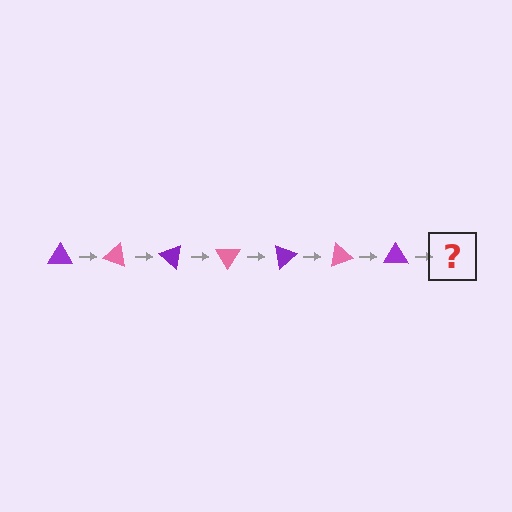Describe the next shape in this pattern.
It should be a pink triangle, rotated 140 degrees from the start.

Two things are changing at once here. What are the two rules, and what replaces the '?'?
The two rules are that it rotates 20 degrees each step and the color cycles through purple and pink. The '?' should be a pink triangle, rotated 140 degrees from the start.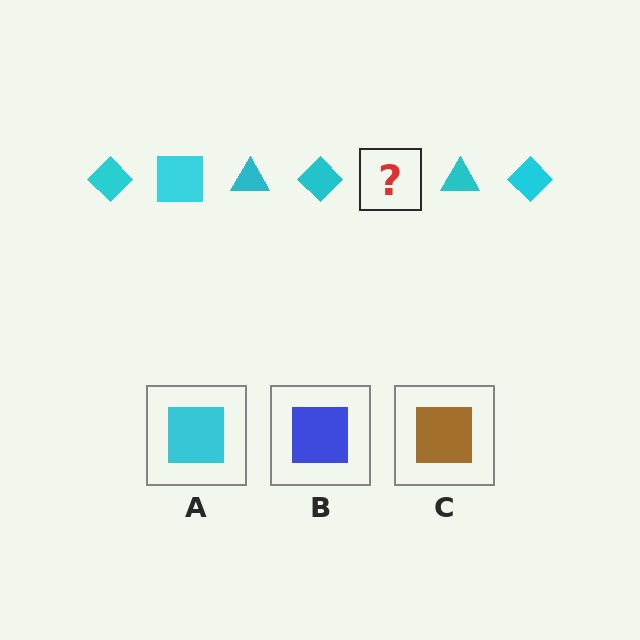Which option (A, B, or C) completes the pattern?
A.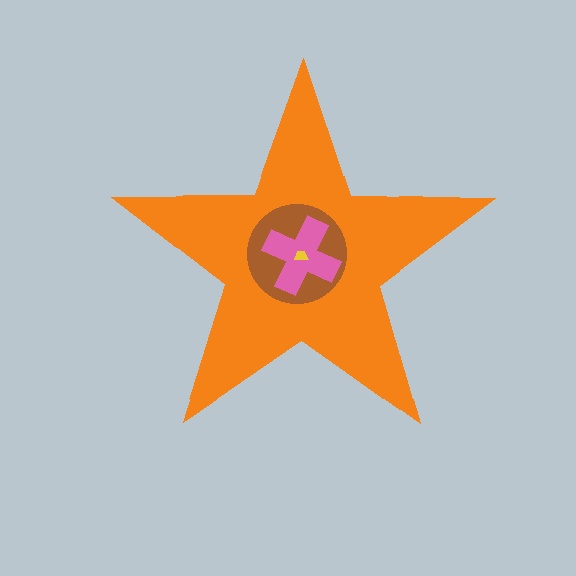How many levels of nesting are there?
4.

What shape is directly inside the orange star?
The brown circle.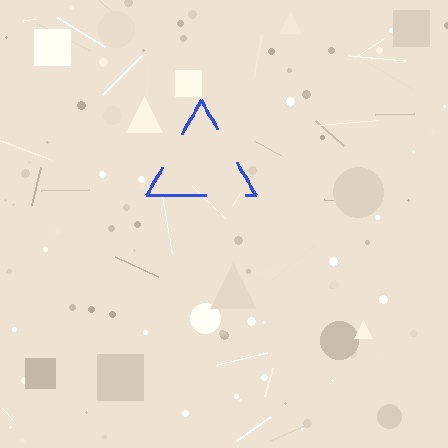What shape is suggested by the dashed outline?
The dashed outline suggests a triangle.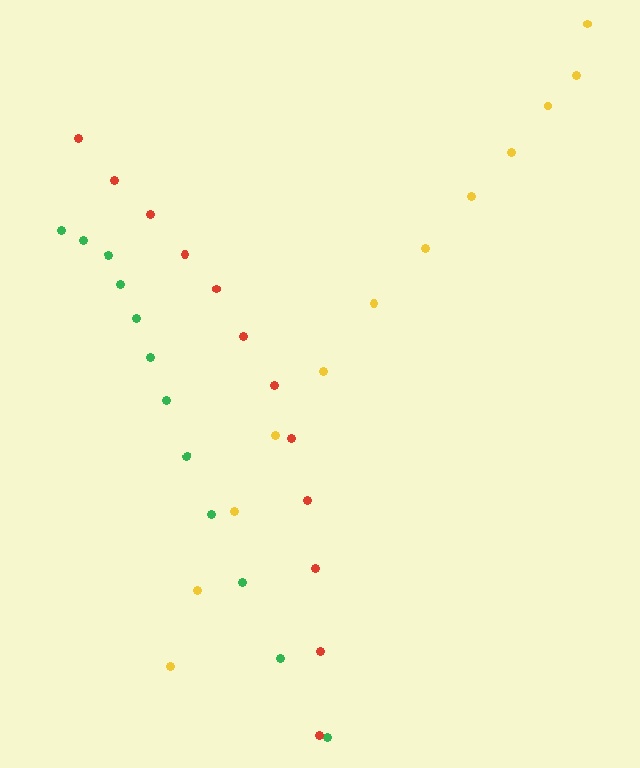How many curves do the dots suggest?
There are 3 distinct paths.